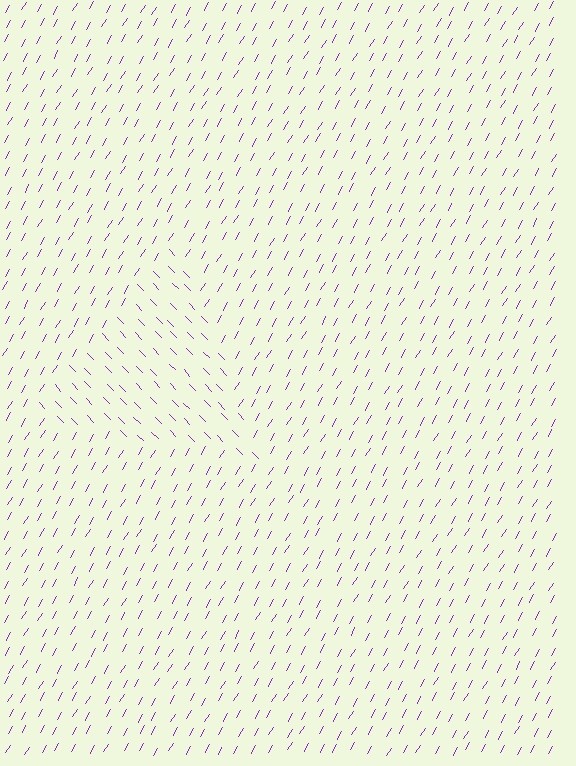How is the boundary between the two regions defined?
The boundary is defined purely by a change in line orientation (approximately 74 degrees difference). All lines are the same color and thickness.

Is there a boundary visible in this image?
Yes, there is a texture boundary formed by a change in line orientation.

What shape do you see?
I see a triangle.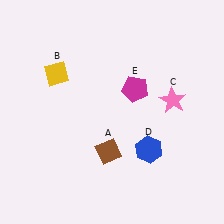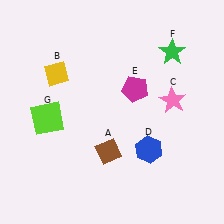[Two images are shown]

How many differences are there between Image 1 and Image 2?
There are 2 differences between the two images.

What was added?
A green star (F), a lime square (G) were added in Image 2.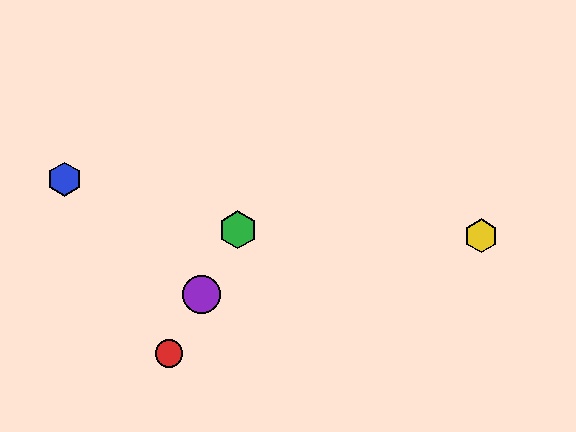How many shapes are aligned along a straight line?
3 shapes (the red circle, the green hexagon, the purple circle) are aligned along a straight line.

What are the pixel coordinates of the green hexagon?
The green hexagon is at (238, 230).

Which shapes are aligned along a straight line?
The red circle, the green hexagon, the purple circle are aligned along a straight line.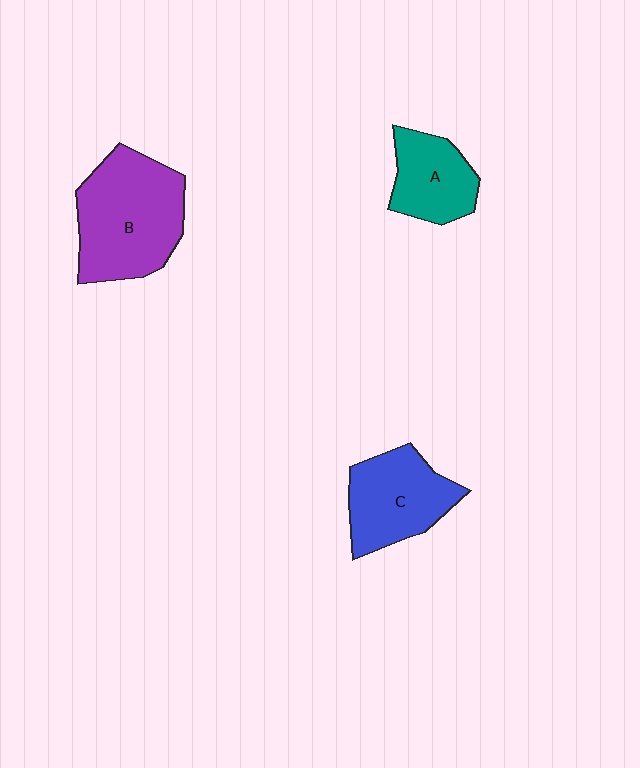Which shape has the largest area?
Shape B (purple).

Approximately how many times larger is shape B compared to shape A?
Approximately 1.8 times.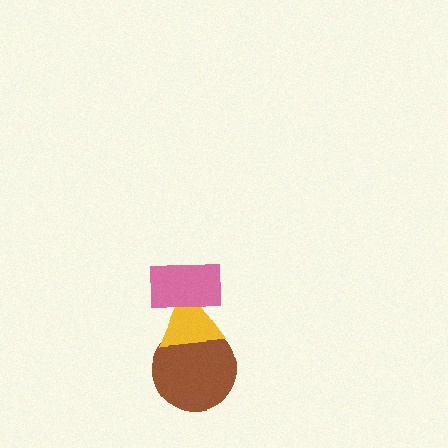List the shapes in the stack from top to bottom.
From top to bottom: the pink rectangle, the yellow triangle, the brown circle.